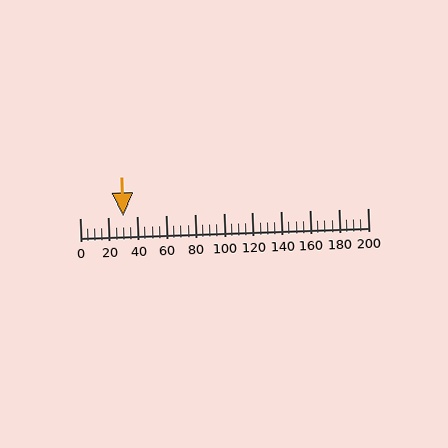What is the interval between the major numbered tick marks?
The major tick marks are spaced 20 units apart.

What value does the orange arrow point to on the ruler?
The orange arrow points to approximately 30.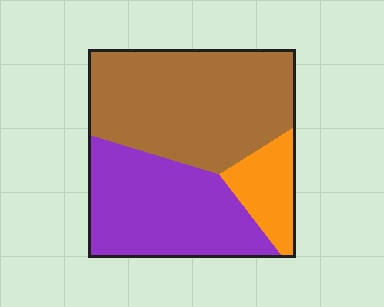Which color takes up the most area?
Brown, at roughly 50%.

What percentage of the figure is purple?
Purple takes up between a third and a half of the figure.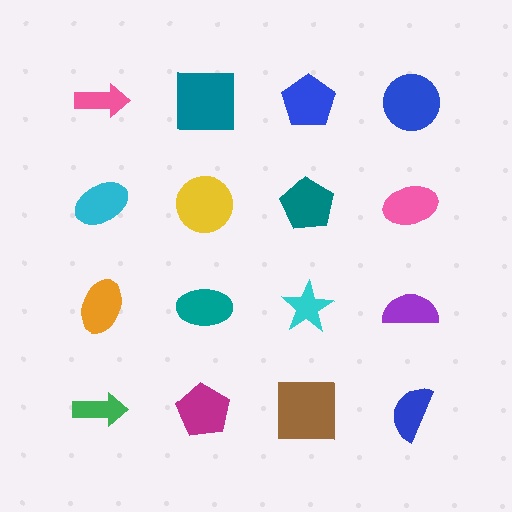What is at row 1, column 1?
A pink arrow.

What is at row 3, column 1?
An orange ellipse.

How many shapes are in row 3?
4 shapes.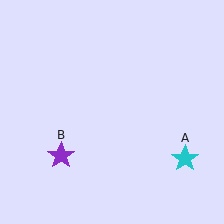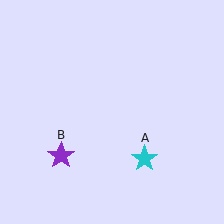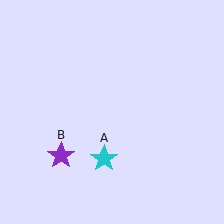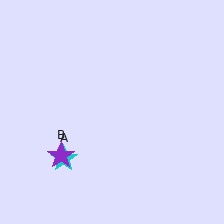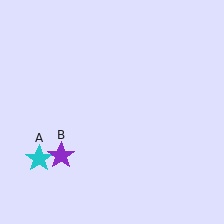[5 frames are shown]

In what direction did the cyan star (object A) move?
The cyan star (object A) moved left.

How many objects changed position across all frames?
1 object changed position: cyan star (object A).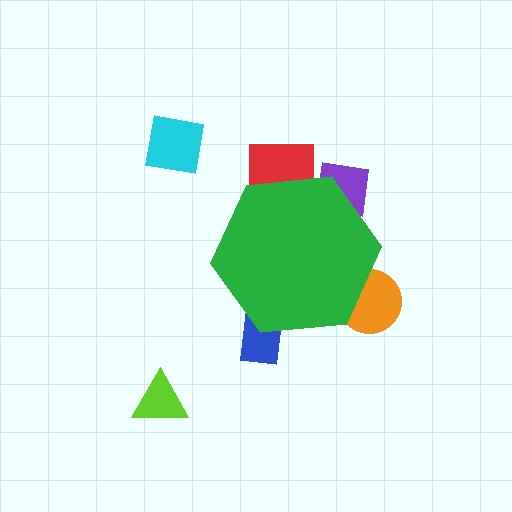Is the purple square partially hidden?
Yes, the purple square is partially hidden behind the green hexagon.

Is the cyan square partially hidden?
No, the cyan square is fully visible.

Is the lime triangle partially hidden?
No, the lime triangle is fully visible.